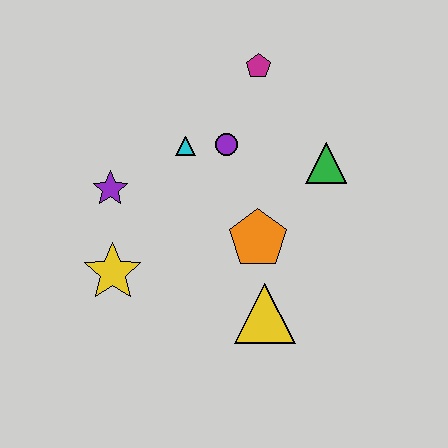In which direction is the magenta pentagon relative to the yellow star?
The magenta pentagon is above the yellow star.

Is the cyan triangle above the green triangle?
Yes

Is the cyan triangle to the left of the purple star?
No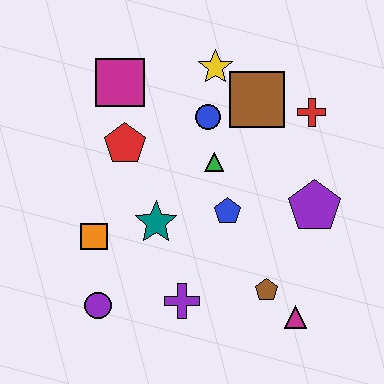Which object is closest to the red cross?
The brown square is closest to the red cross.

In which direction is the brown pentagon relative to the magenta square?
The brown pentagon is below the magenta square.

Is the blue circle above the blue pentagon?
Yes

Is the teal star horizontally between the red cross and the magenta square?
Yes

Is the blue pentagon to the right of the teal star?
Yes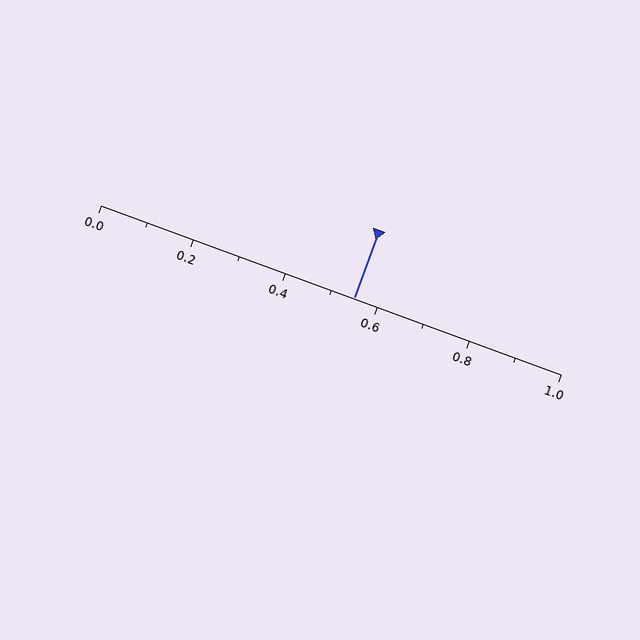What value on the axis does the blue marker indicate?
The marker indicates approximately 0.55.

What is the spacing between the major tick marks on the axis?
The major ticks are spaced 0.2 apart.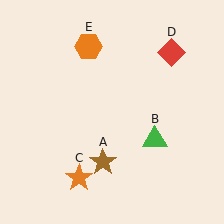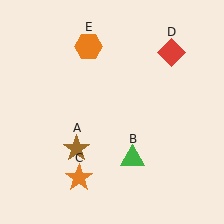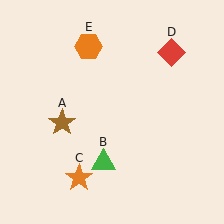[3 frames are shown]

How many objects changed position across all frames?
2 objects changed position: brown star (object A), green triangle (object B).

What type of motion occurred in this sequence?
The brown star (object A), green triangle (object B) rotated clockwise around the center of the scene.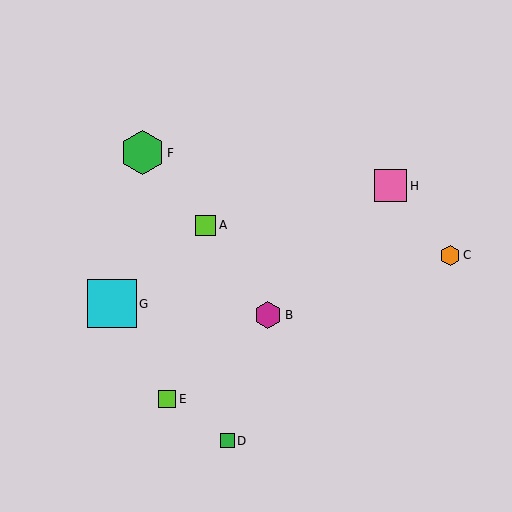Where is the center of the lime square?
The center of the lime square is at (167, 399).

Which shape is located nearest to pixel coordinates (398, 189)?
The pink square (labeled H) at (390, 186) is nearest to that location.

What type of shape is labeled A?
Shape A is a lime square.